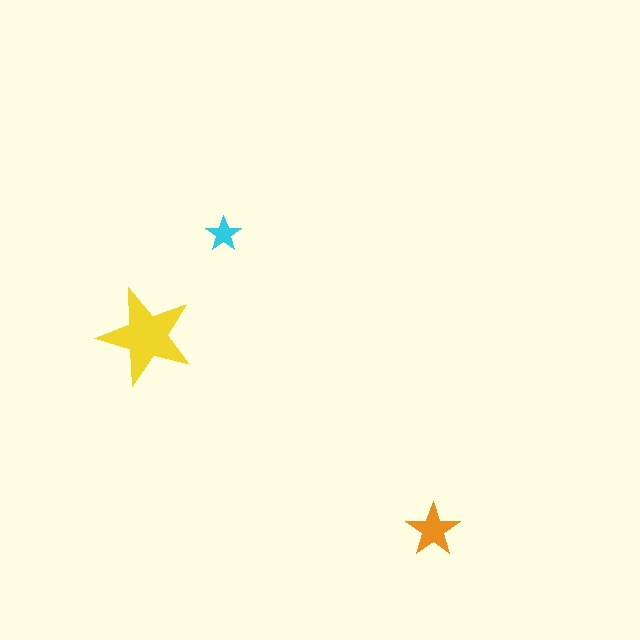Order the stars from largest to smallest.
the yellow one, the orange one, the cyan one.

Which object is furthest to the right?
The orange star is rightmost.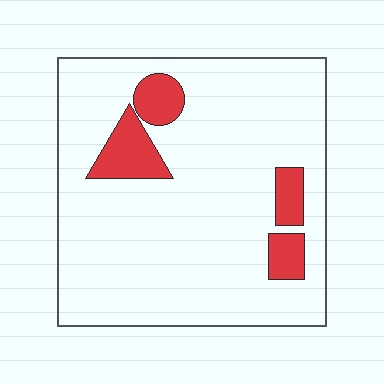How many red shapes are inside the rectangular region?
4.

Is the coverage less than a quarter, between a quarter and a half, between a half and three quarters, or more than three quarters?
Less than a quarter.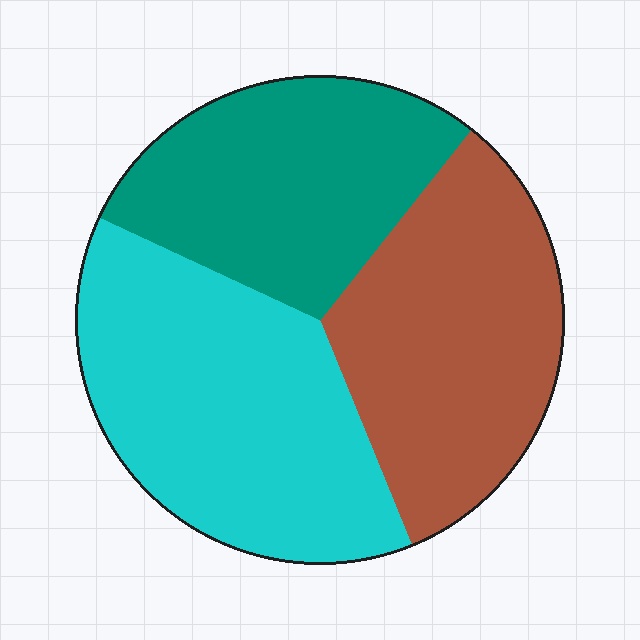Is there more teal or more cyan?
Cyan.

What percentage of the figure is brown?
Brown covers about 35% of the figure.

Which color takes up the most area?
Cyan, at roughly 40%.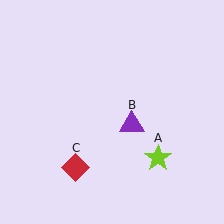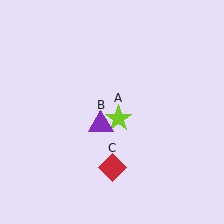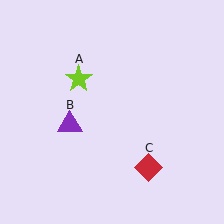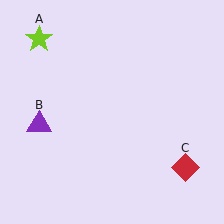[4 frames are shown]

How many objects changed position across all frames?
3 objects changed position: lime star (object A), purple triangle (object B), red diamond (object C).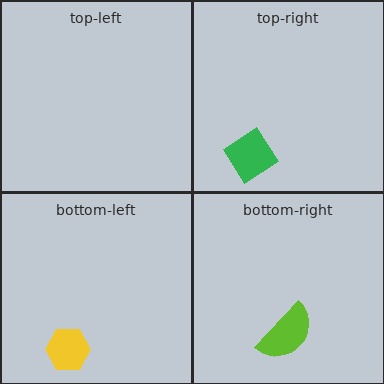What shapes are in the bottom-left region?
The yellow hexagon.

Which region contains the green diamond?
The top-right region.